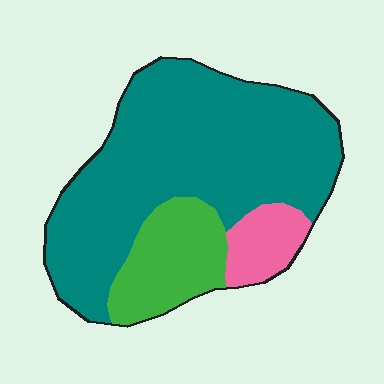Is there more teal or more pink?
Teal.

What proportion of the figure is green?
Green covers roughly 20% of the figure.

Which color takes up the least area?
Pink, at roughly 10%.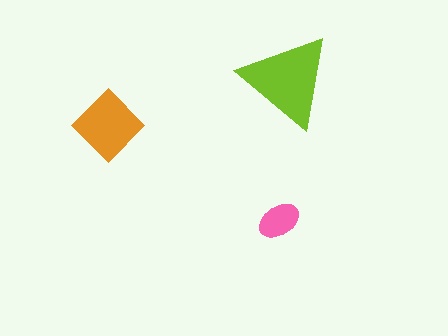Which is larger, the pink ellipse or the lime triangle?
The lime triangle.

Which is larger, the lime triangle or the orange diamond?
The lime triangle.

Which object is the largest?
The lime triangle.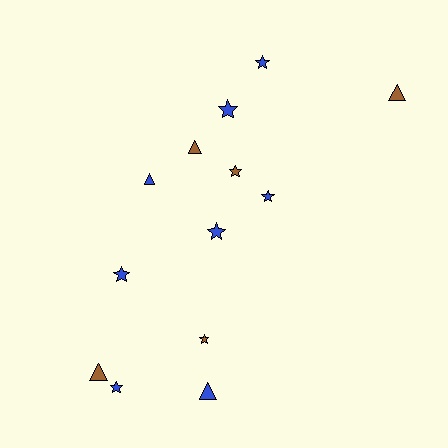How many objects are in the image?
There are 13 objects.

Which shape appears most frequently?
Star, with 8 objects.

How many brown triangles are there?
There are 3 brown triangles.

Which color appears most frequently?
Blue, with 8 objects.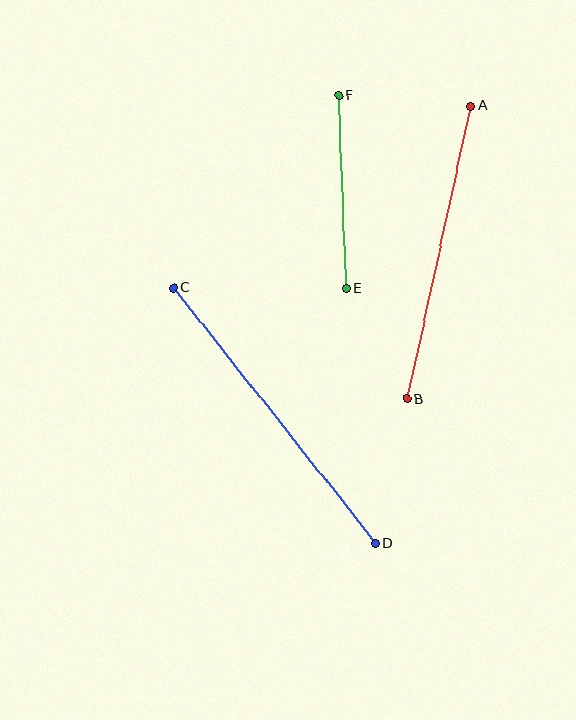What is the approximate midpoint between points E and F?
The midpoint is at approximately (342, 192) pixels.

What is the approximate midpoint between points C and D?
The midpoint is at approximately (275, 416) pixels.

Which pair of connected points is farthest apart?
Points C and D are farthest apart.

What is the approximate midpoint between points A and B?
The midpoint is at approximately (439, 253) pixels.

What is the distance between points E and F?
The distance is approximately 193 pixels.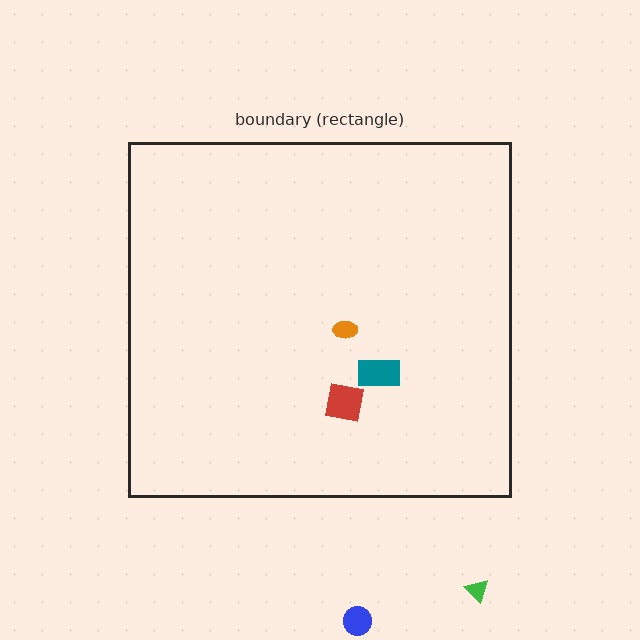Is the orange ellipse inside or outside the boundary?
Inside.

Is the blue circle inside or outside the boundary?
Outside.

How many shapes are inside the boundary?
3 inside, 2 outside.